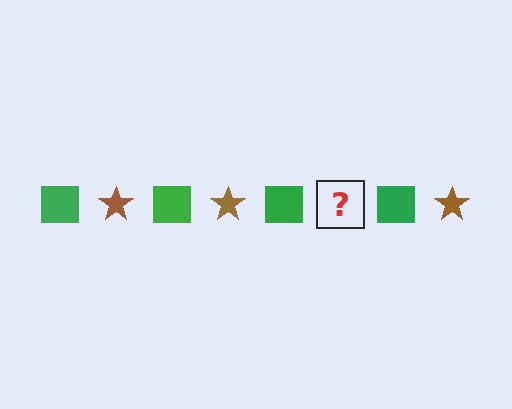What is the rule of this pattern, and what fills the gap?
The rule is that the pattern alternates between green square and brown star. The gap should be filled with a brown star.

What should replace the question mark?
The question mark should be replaced with a brown star.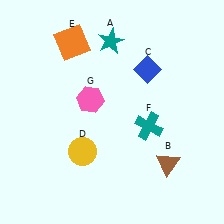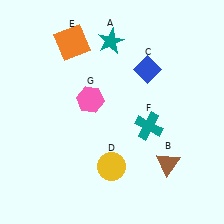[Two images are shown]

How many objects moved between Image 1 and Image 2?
1 object moved between the two images.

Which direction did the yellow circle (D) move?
The yellow circle (D) moved right.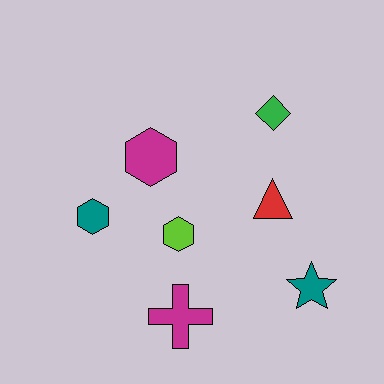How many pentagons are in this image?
There are no pentagons.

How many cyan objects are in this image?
There are no cyan objects.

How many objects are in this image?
There are 7 objects.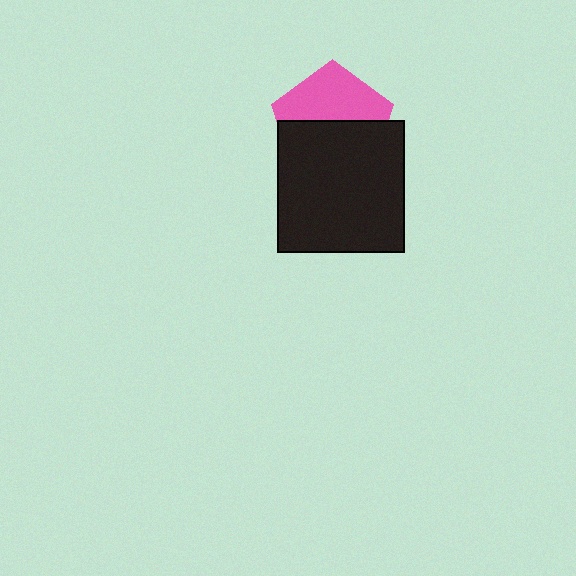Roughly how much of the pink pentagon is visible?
About half of it is visible (roughly 45%).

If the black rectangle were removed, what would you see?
You would see the complete pink pentagon.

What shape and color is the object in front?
The object in front is a black rectangle.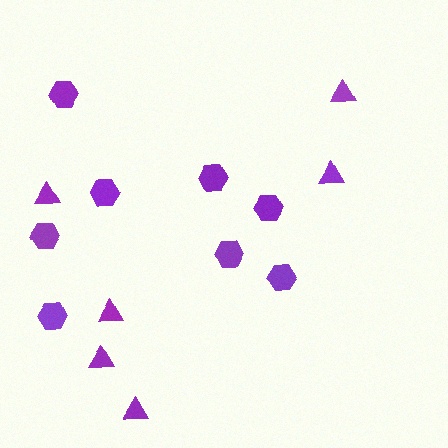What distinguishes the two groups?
There are 2 groups: one group of hexagons (8) and one group of triangles (6).